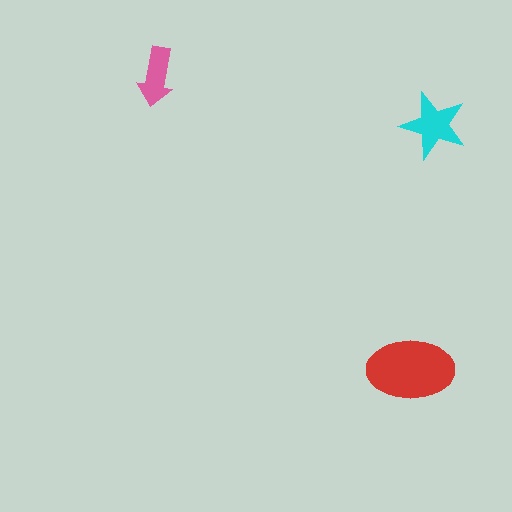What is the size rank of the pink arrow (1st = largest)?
3rd.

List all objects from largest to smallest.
The red ellipse, the cyan star, the pink arrow.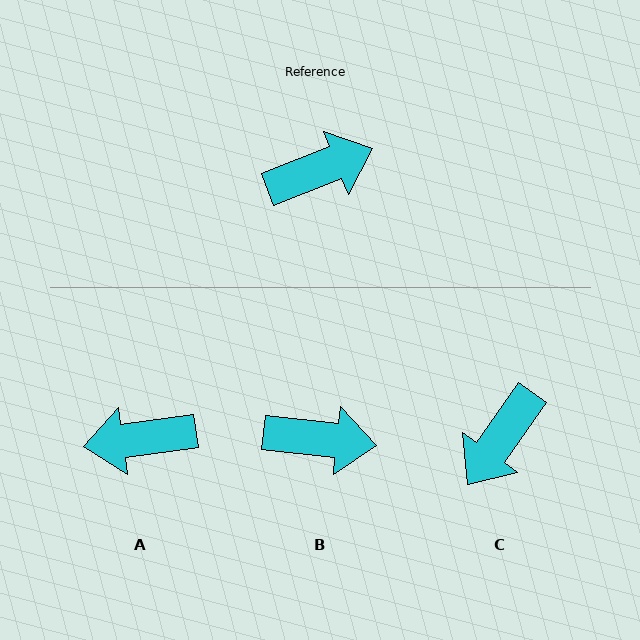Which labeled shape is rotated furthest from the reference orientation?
A, about 167 degrees away.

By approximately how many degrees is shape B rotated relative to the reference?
Approximately 28 degrees clockwise.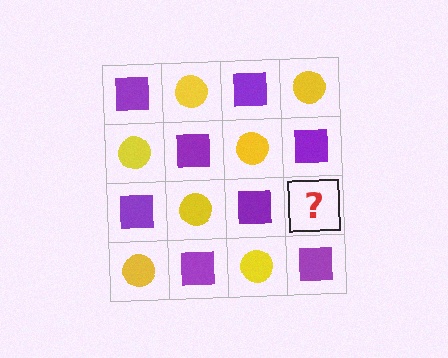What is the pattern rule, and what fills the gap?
The rule is that it alternates purple square and yellow circle in a checkerboard pattern. The gap should be filled with a yellow circle.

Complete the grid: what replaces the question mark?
The question mark should be replaced with a yellow circle.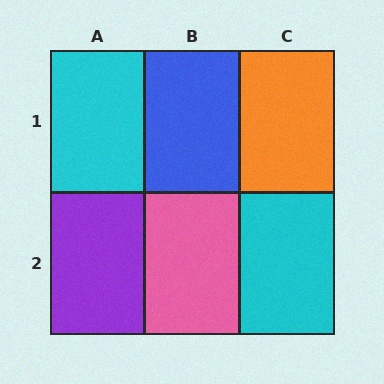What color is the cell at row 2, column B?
Pink.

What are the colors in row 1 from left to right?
Cyan, blue, orange.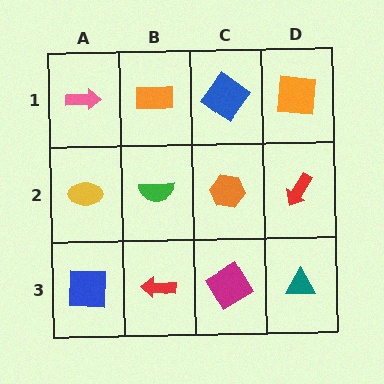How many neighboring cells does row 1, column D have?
2.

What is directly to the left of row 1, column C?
An orange rectangle.